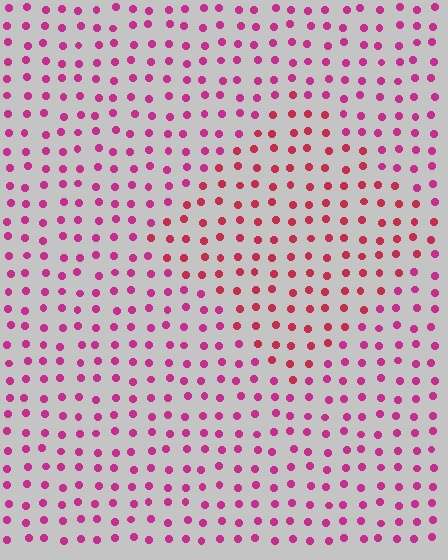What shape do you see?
I see a diamond.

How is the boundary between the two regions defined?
The boundary is defined purely by a slight shift in hue (about 26 degrees). Spacing, size, and orientation are identical on both sides.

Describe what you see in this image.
The image is filled with small magenta elements in a uniform arrangement. A diamond-shaped region is visible where the elements are tinted to a slightly different hue, forming a subtle color boundary.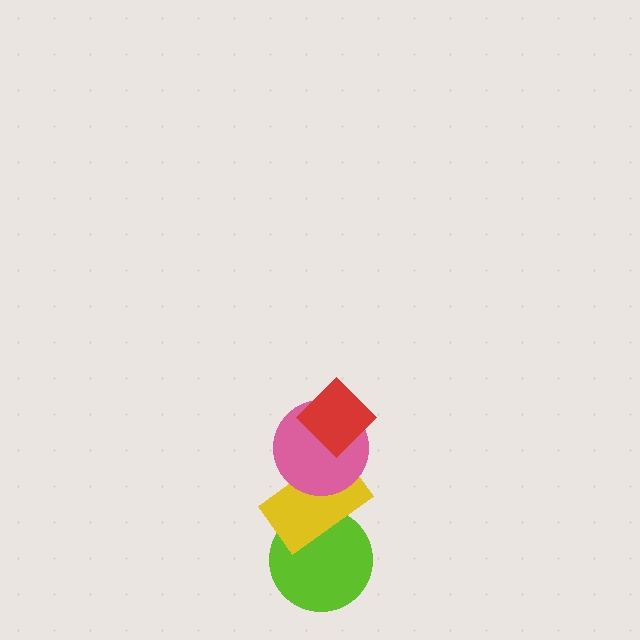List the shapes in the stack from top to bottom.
From top to bottom: the red diamond, the pink circle, the yellow rectangle, the lime circle.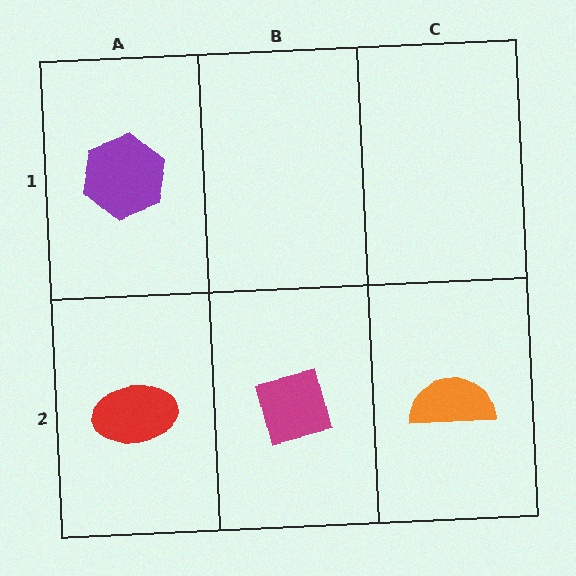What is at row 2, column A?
A red ellipse.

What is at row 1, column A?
A purple hexagon.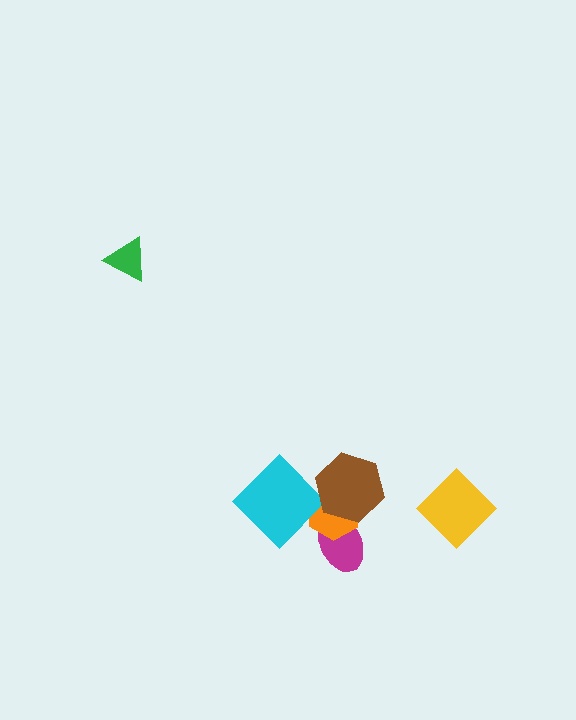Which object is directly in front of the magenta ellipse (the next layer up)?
The orange hexagon is directly in front of the magenta ellipse.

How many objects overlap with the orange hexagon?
3 objects overlap with the orange hexagon.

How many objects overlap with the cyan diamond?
2 objects overlap with the cyan diamond.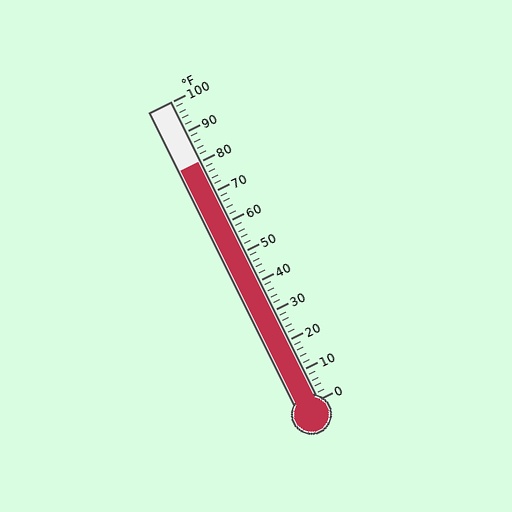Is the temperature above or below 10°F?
The temperature is above 10°F.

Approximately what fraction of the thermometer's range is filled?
The thermometer is filled to approximately 80% of its range.